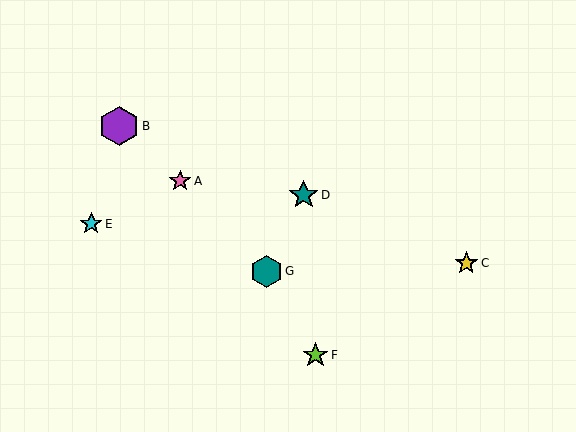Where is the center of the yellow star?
The center of the yellow star is at (466, 263).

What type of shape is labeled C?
Shape C is a yellow star.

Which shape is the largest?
The purple hexagon (labeled B) is the largest.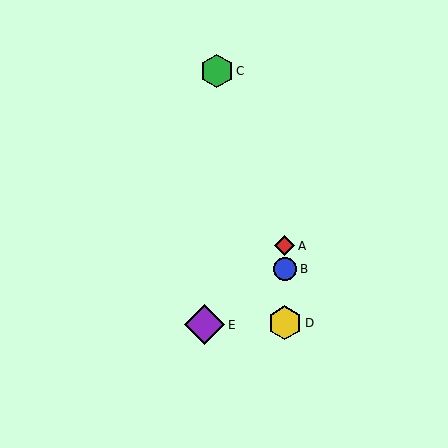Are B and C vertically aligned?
No, B is at x≈285 and C is at x≈217.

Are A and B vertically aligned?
Yes, both are at x≈285.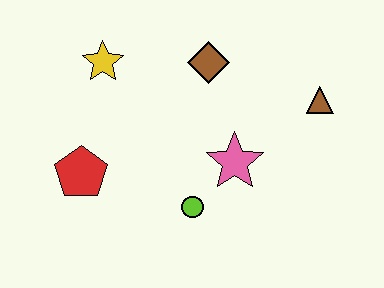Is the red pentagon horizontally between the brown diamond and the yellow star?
No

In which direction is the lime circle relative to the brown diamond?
The lime circle is below the brown diamond.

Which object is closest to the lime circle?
The pink star is closest to the lime circle.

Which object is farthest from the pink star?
The yellow star is farthest from the pink star.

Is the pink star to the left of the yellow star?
No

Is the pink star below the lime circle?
No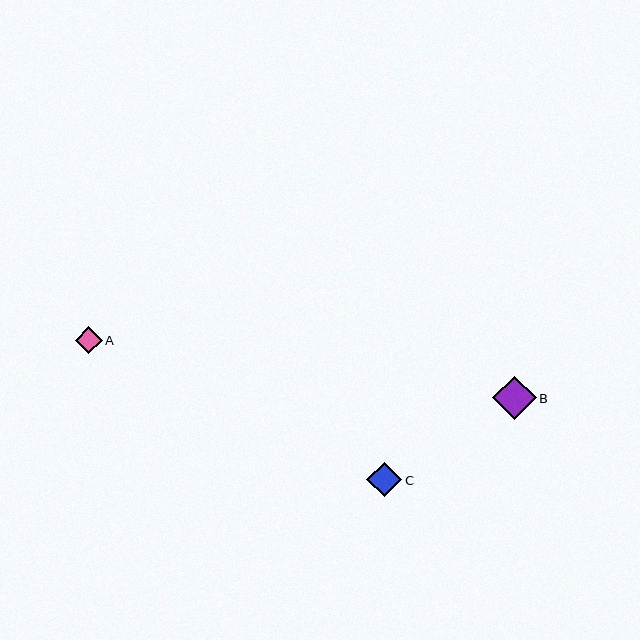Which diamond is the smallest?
Diamond A is the smallest with a size of approximately 27 pixels.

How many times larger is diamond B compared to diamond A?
Diamond B is approximately 1.6 times the size of diamond A.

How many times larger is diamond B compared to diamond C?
Diamond B is approximately 1.2 times the size of diamond C.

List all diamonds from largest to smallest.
From largest to smallest: B, C, A.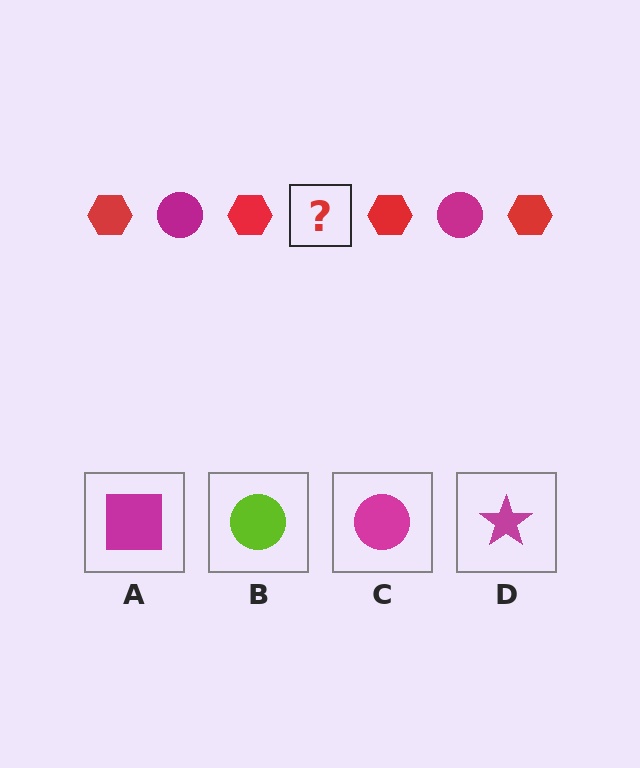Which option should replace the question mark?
Option C.